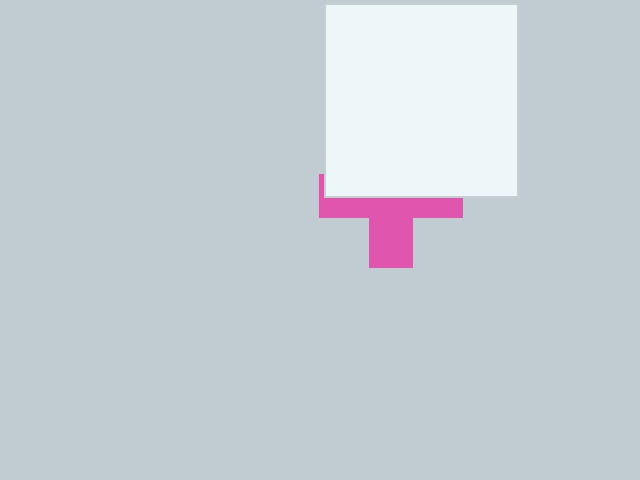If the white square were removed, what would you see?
You would see the complete pink cross.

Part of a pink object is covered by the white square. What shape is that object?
It is a cross.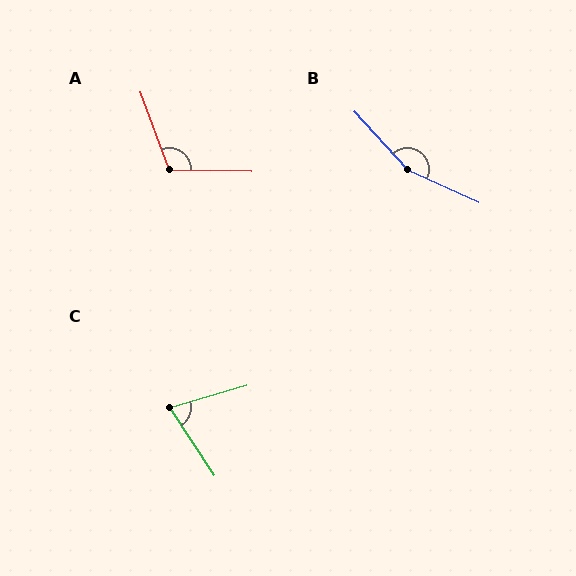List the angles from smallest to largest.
C (72°), A (111°), B (157°).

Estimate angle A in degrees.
Approximately 111 degrees.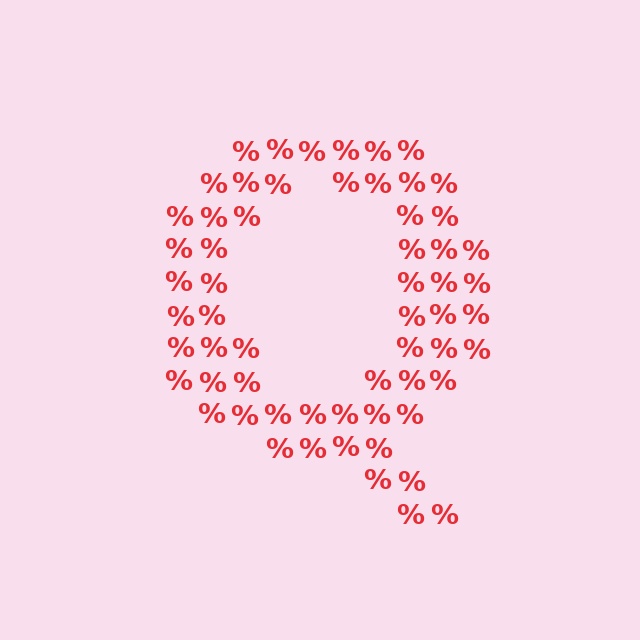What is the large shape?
The large shape is the letter Q.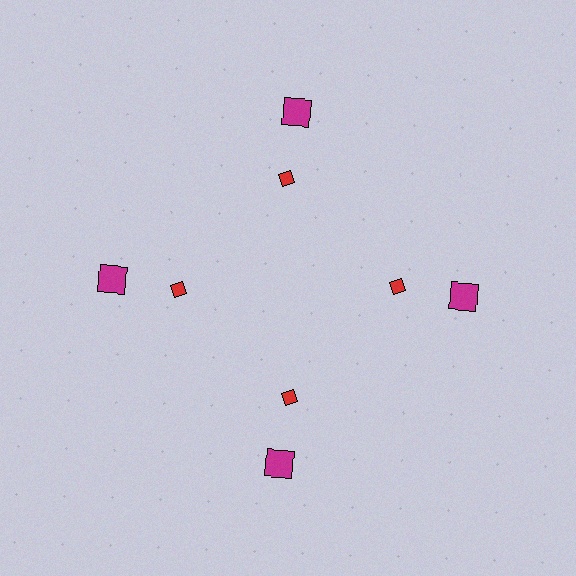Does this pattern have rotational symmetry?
Yes, this pattern has 4-fold rotational symmetry. It looks the same after rotating 90 degrees around the center.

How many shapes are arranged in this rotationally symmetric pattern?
There are 8 shapes, arranged in 4 groups of 2.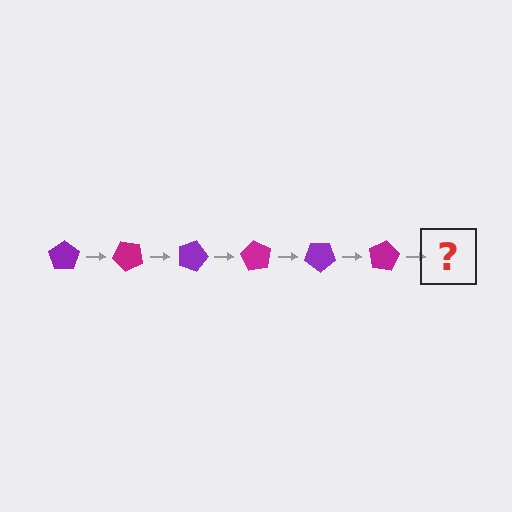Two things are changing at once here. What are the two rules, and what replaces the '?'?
The two rules are that it rotates 45 degrees each step and the color cycles through purple and magenta. The '?' should be a purple pentagon, rotated 270 degrees from the start.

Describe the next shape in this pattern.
It should be a purple pentagon, rotated 270 degrees from the start.